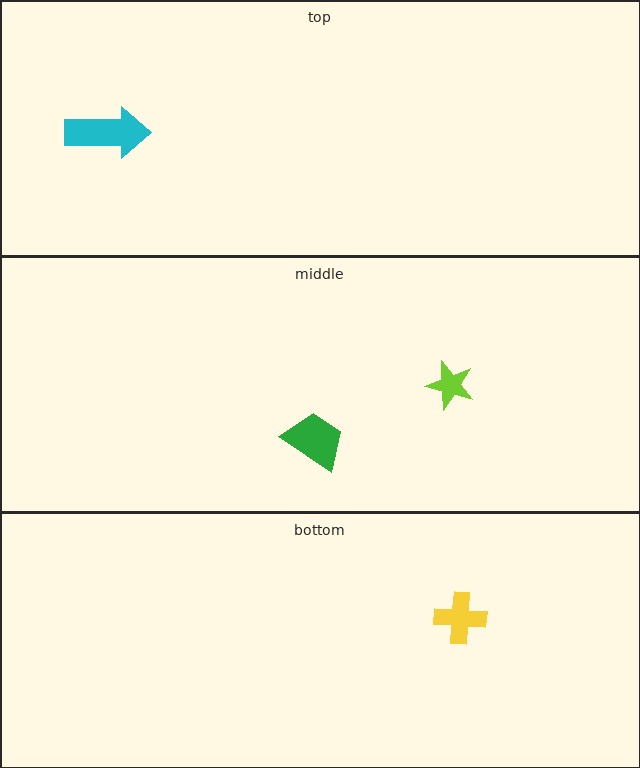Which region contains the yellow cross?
The bottom region.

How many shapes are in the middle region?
2.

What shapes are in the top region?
The cyan arrow.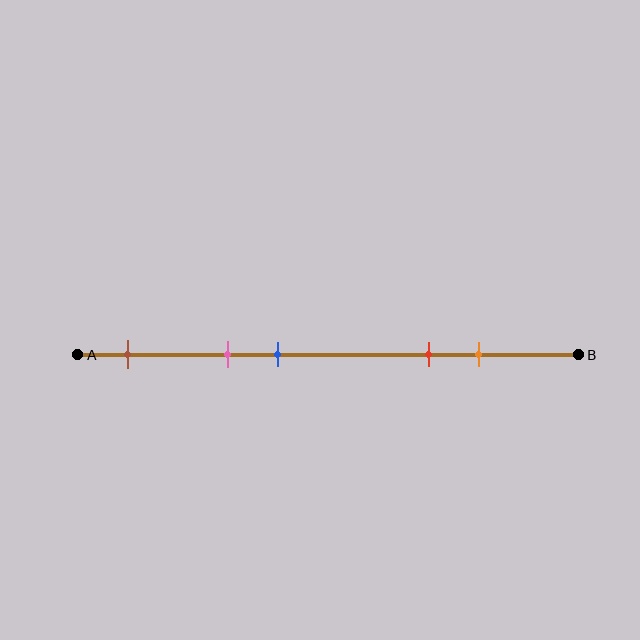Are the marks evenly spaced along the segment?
No, the marks are not evenly spaced.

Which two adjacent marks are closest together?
The pink and blue marks are the closest adjacent pair.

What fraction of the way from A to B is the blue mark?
The blue mark is approximately 40% (0.4) of the way from A to B.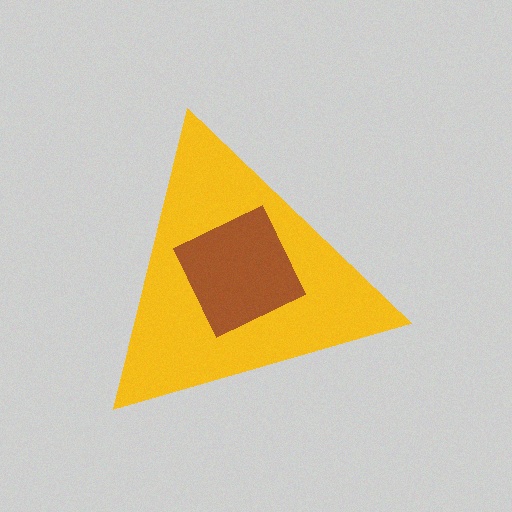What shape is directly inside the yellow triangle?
The brown diamond.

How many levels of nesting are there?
2.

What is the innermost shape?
The brown diamond.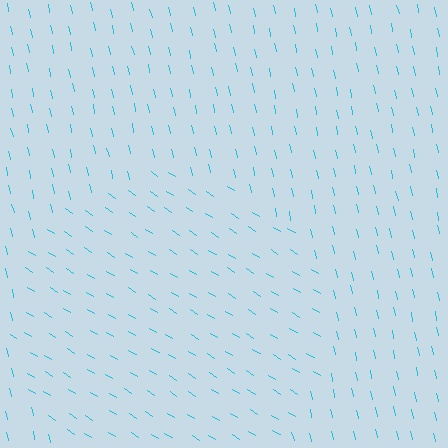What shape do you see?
I see a circle.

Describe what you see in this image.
The image is filled with small cyan line segments. A circle region in the image has lines oriented differently from the surrounding lines, creating a visible texture boundary.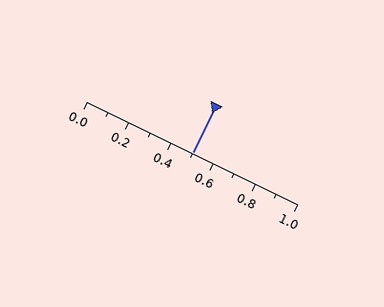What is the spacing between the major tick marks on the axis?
The major ticks are spaced 0.2 apart.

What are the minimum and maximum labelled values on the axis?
The axis runs from 0.0 to 1.0.